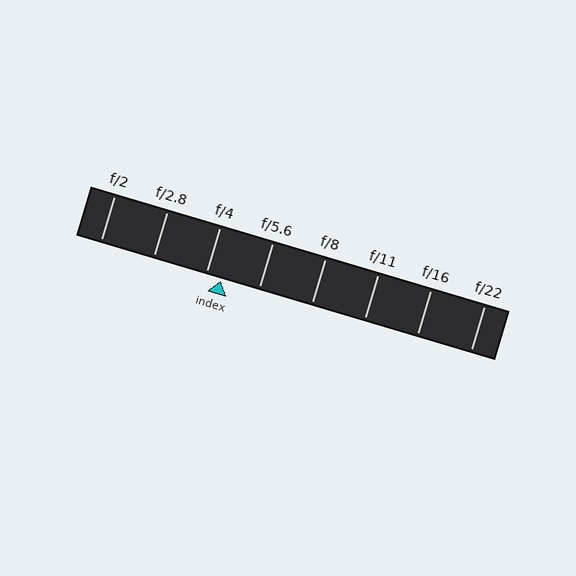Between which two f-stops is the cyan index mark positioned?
The index mark is between f/4 and f/5.6.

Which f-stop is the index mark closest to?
The index mark is closest to f/4.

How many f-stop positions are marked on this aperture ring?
There are 8 f-stop positions marked.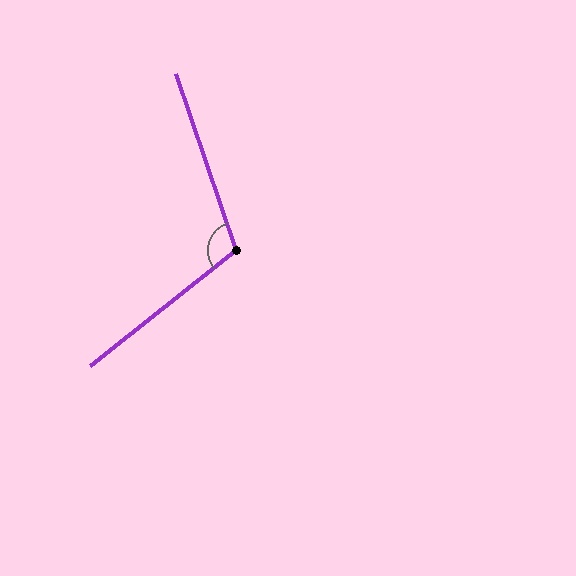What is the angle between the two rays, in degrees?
Approximately 110 degrees.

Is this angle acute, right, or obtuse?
It is obtuse.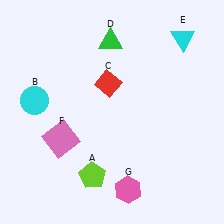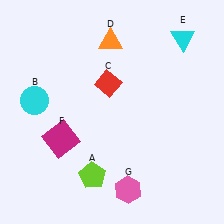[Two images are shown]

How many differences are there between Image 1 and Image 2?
There are 2 differences between the two images.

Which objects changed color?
D changed from green to orange. F changed from pink to magenta.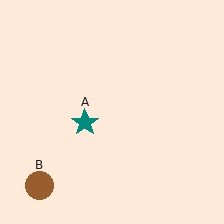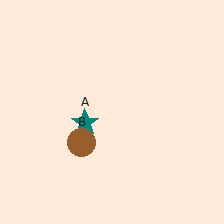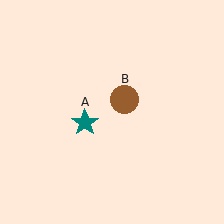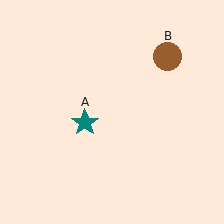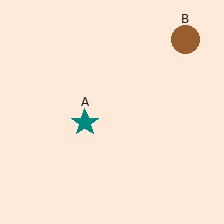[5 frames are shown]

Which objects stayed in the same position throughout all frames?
Teal star (object A) remained stationary.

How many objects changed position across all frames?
1 object changed position: brown circle (object B).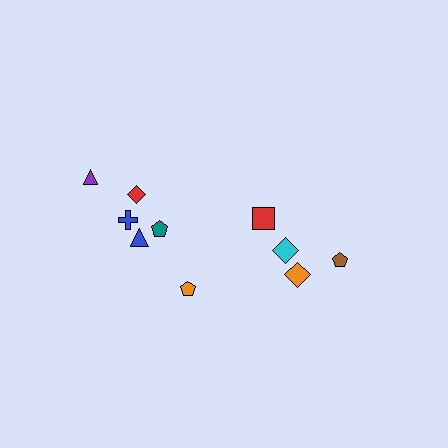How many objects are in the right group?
There are 4 objects.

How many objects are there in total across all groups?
There are 10 objects.